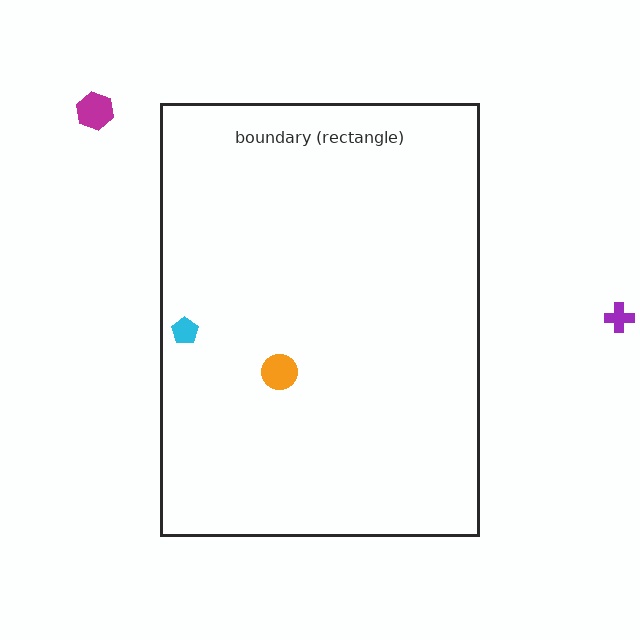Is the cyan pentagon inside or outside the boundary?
Inside.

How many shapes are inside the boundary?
2 inside, 2 outside.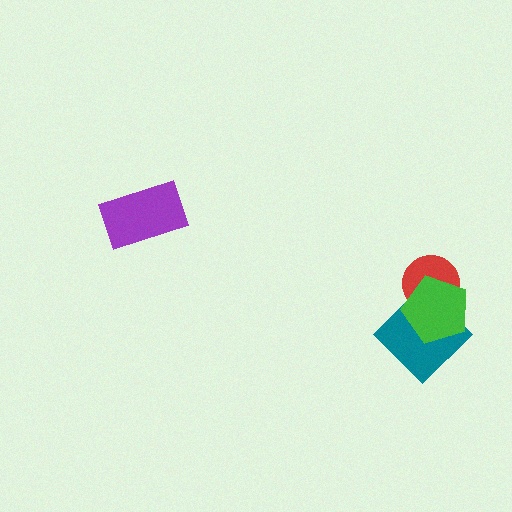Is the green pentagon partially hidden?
No, no other shape covers it.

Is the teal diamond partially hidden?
Yes, it is partially covered by another shape.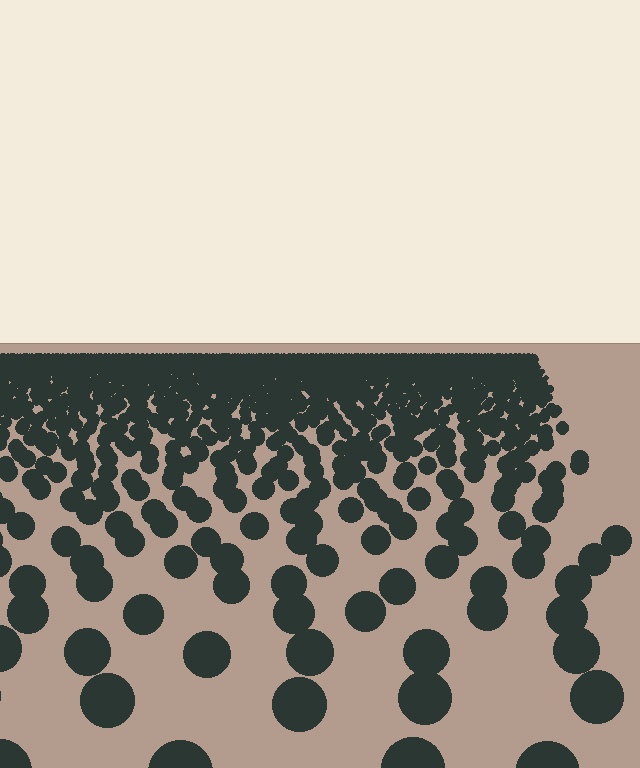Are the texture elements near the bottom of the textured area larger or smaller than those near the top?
Larger. Near the bottom, elements are closer to the viewer and appear at a bigger on-screen size.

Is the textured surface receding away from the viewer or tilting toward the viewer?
The surface is receding away from the viewer. Texture elements get smaller and denser toward the top.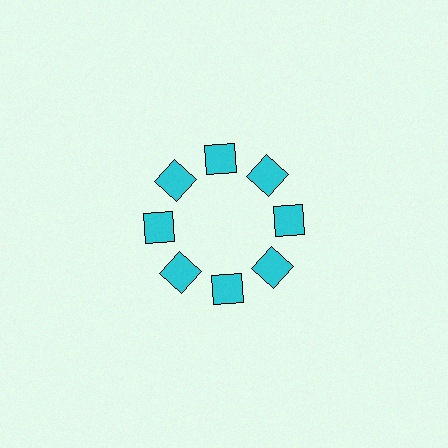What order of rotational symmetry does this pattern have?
This pattern has 8-fold rotational symmetry.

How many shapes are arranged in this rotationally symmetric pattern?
There are 8 shapes, arranged in 8 groups of 1.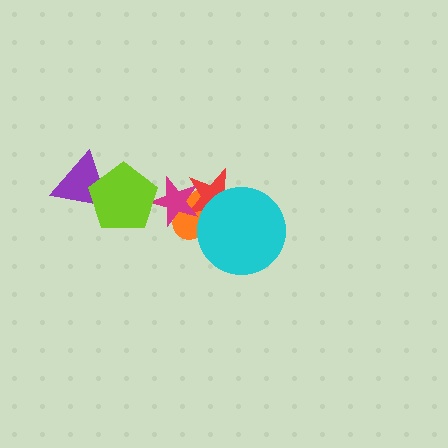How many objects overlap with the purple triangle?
1 object overlaps with the purple triangle.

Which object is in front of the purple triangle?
The lime pentagon is in front of the purple triangle.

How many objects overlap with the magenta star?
3 objects overlap with the magenta star.